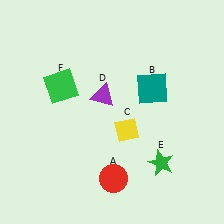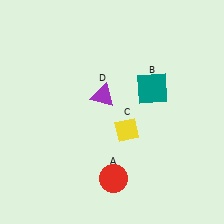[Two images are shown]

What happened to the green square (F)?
The green square (F) was removed in Image 2. It was in the top-left area of Image 1.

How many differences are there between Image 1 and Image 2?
There are 2 differences between the two images.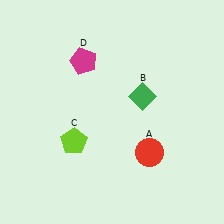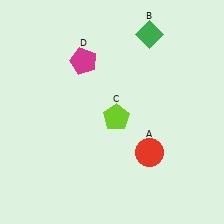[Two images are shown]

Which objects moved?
The objects that moved are: the green diamond (B), the lime pentagon (C).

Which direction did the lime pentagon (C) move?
The lime pentagon (C) moved right.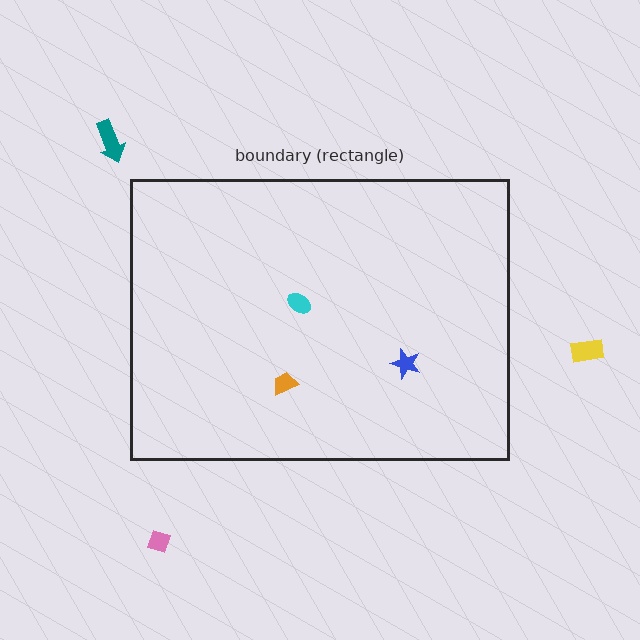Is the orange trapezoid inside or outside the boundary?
Inside.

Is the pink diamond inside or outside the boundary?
Outside.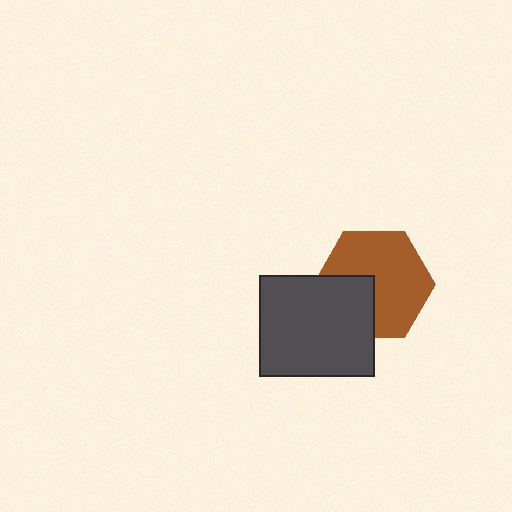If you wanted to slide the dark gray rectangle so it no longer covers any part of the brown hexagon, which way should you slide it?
Slide it toward the lower-left — that is the most direct way to separate the two shapes.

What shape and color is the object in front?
The object in front is a dark gray rectangle.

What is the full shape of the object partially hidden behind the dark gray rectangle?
The partially hidden object is a brown hexagon.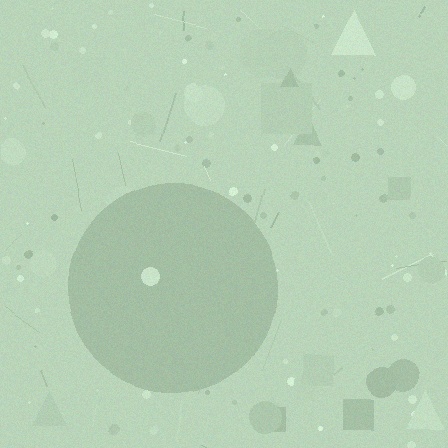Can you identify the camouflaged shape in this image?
The camouflaged shape is a circle.